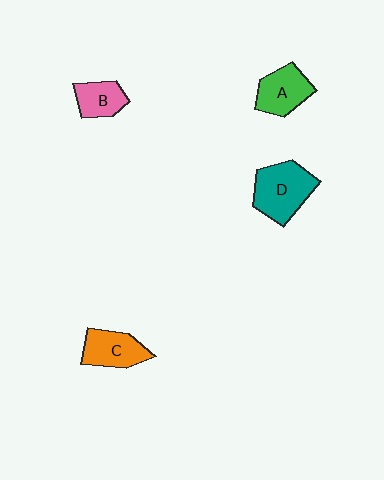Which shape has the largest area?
Shape D (teal).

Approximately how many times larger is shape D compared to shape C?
Approximately 1.3 times.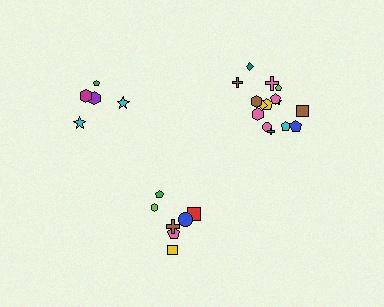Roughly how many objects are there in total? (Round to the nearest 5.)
Roughly 25 objects in total.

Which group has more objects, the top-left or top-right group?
The top-right group.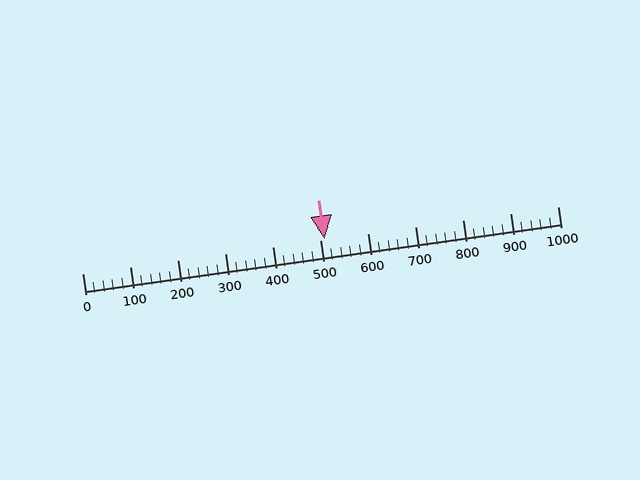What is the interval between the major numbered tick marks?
The major tick marks are spaced 100 units apart.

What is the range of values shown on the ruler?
The ruler shows values from 0 to 1000.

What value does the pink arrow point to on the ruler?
The pink arrow points to approximately 510.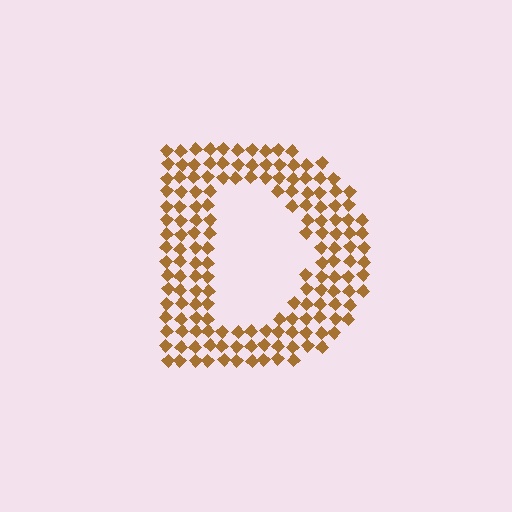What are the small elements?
The small elements are diamonds.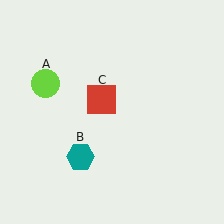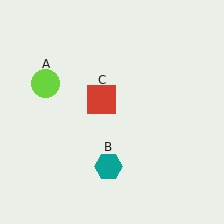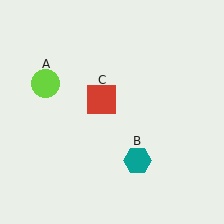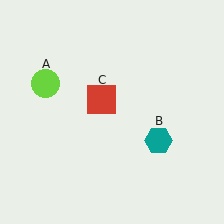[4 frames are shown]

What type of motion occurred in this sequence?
The teal hexagon (object B) rotated counterclockwise around the center of the scene.